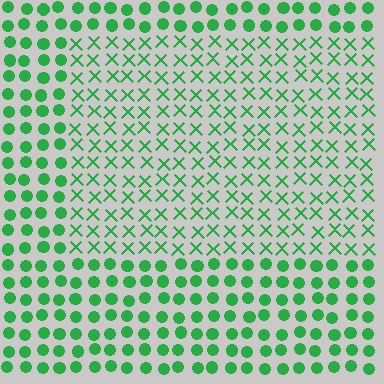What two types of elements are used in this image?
The image uses X marks inside the rectangle region and circles outside it.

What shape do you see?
I see a rectangle.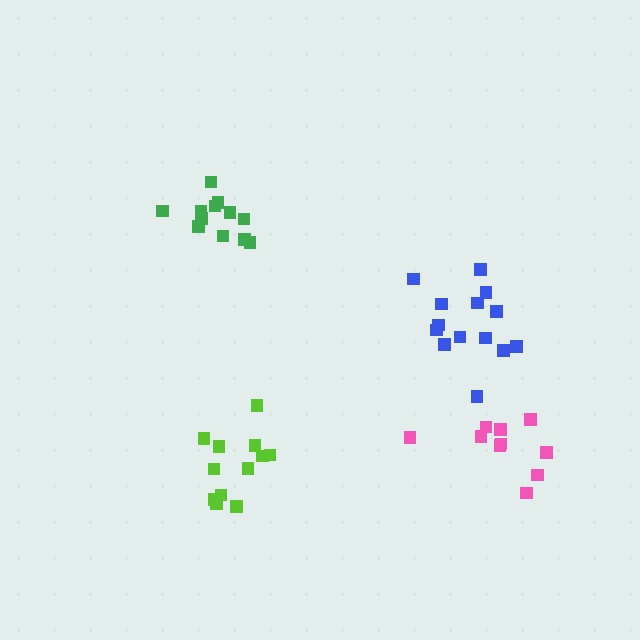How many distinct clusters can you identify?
There are 4 distinct clusters.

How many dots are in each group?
Group 1: 10 dots, Group 2: 14 dots, Group 3: 12 dots, Group 4: 12 dots (48 total).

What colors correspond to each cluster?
The clusters are colored: pink, blue, lime, green.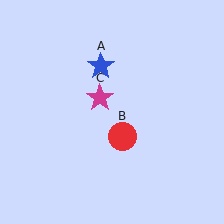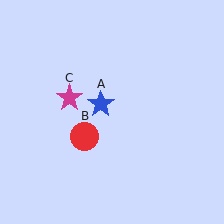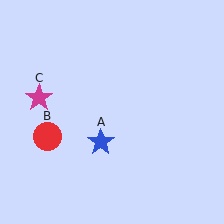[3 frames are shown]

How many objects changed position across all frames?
3 objects changed position: blue star (object A), red circle (object B), magenta star (object C).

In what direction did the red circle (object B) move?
The red circle (object B) moved left.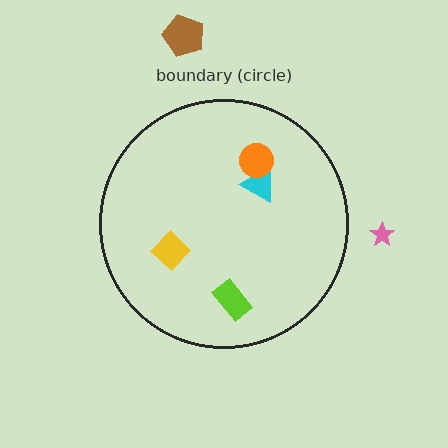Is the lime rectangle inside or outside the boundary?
Inside.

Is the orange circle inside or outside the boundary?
Inside.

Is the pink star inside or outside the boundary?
Outside.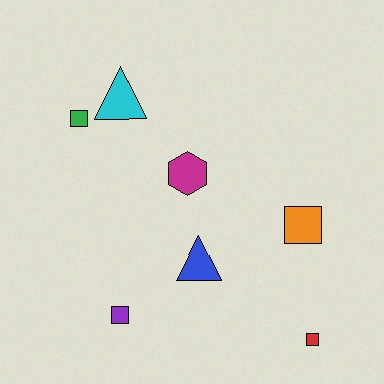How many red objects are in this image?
There is 1 red object.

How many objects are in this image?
There are 7 objects.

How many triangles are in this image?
There are 2 triangles.